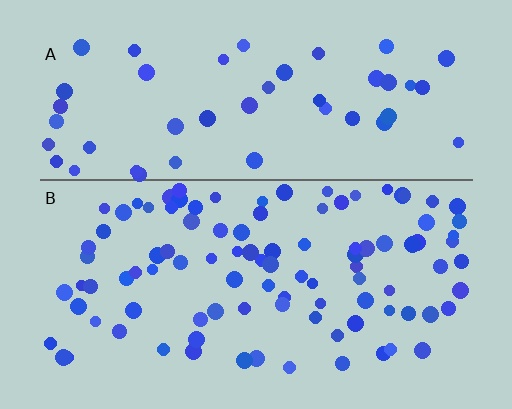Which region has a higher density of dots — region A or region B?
B (the bottom).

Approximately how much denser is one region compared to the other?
Approximately 2.0× — region B over region A.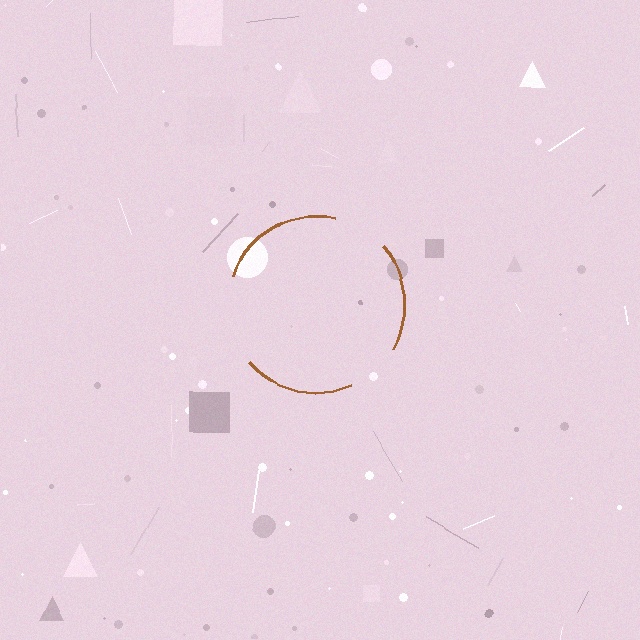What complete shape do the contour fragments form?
The contour fragments form a circle.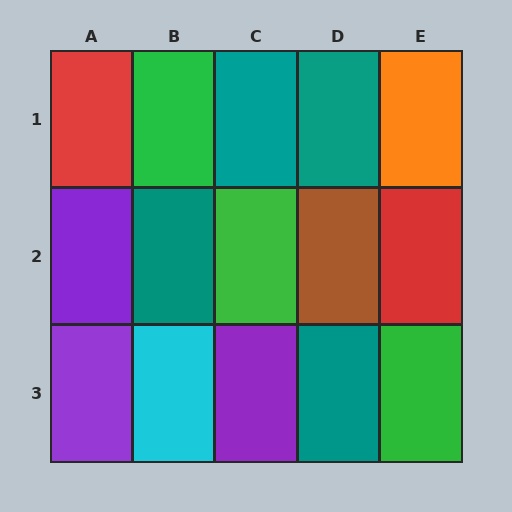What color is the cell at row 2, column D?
Brown.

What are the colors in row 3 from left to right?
Purple, cyan, purple, teal, green.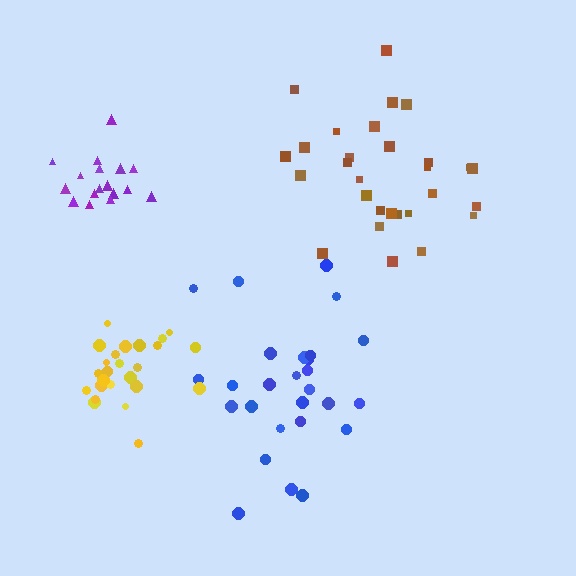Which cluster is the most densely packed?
Purple.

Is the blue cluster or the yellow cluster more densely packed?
Yellow.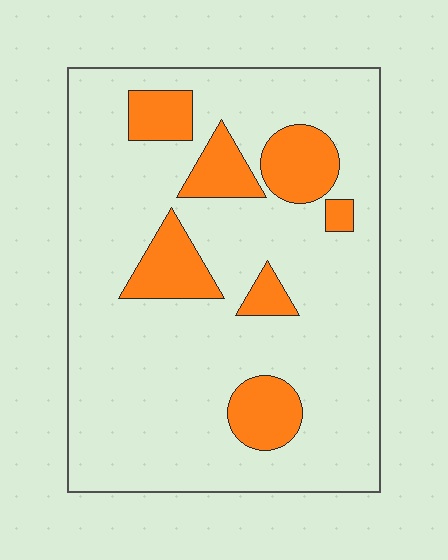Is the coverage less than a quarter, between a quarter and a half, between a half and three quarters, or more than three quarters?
Less than a quarter.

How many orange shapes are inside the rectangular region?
7.